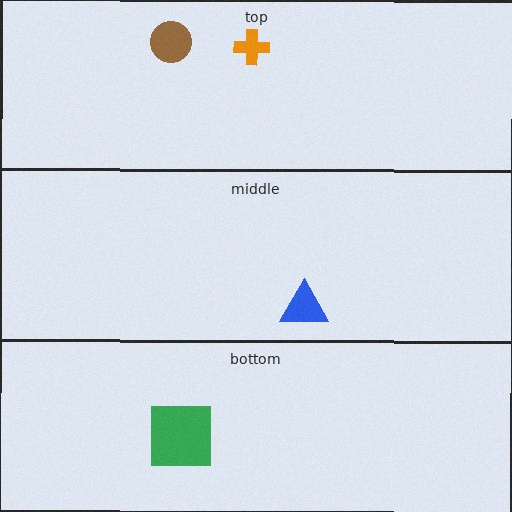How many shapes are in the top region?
2.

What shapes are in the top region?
The brown circle, the orange cross.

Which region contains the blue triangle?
The middle region.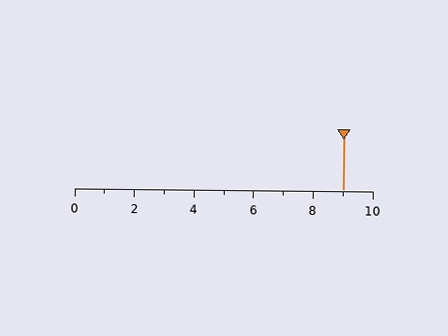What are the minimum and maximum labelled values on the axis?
The axis runs from 0 to 10.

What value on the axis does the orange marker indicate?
The marker indicates approximately 9.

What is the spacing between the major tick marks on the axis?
The major ticks are spaced 2 apart.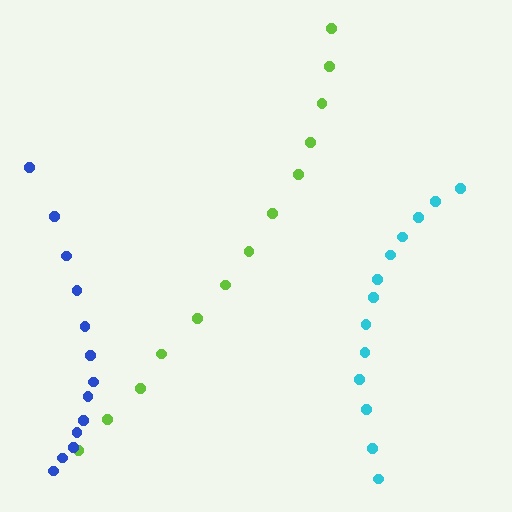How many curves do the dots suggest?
There are 3 distinct paths.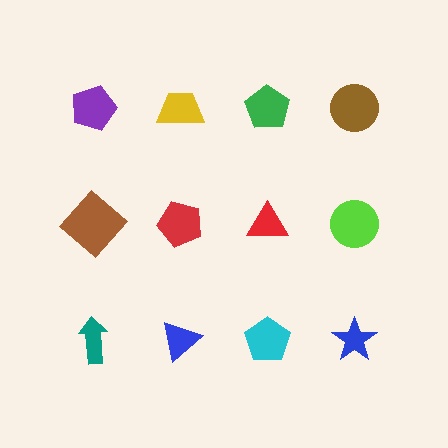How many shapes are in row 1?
4 shapes.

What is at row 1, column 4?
A brown circle.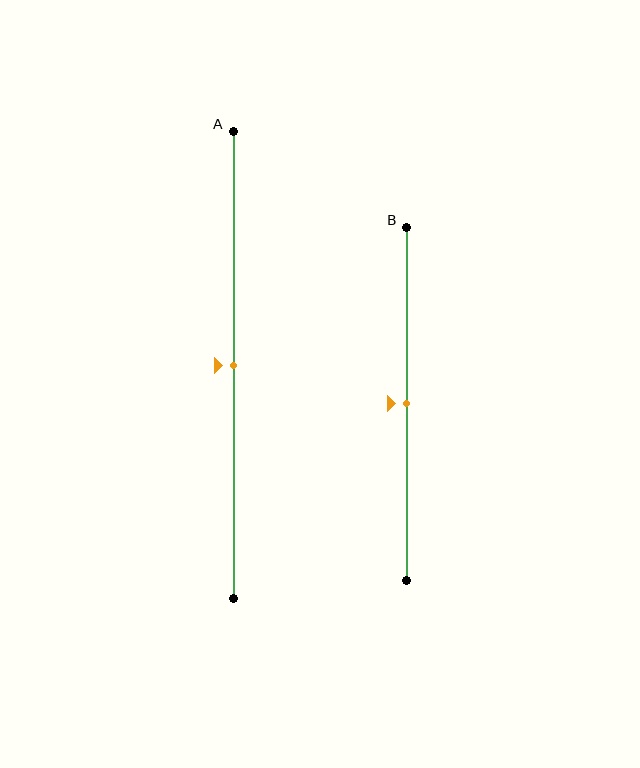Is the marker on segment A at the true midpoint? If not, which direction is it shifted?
Yes, the marker on segment A is at the true midpoint.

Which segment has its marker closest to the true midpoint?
Segment A has its marker closest to the true midpoint.